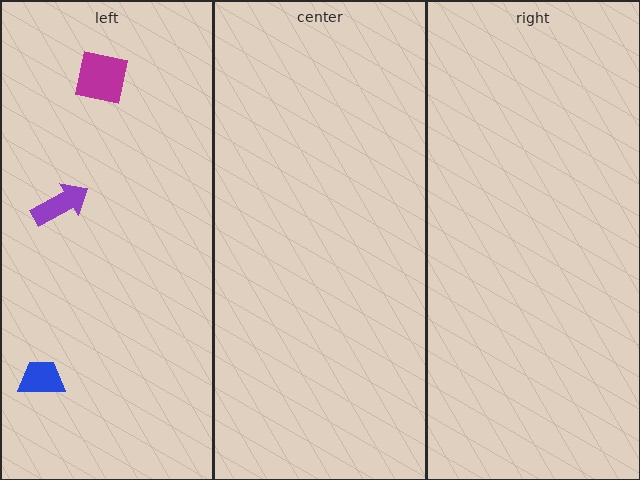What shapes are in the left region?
The purple arrow, the blue trapezoid, the magenta square.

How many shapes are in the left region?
3.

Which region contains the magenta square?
The left region.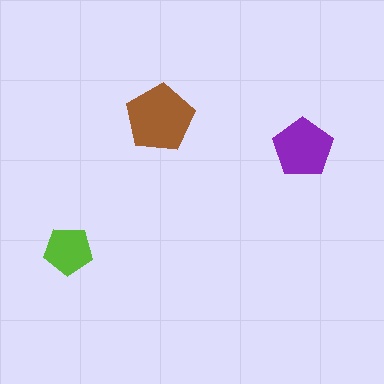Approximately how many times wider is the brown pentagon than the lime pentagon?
About 1.5 times wider.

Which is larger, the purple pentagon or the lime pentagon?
The purple one.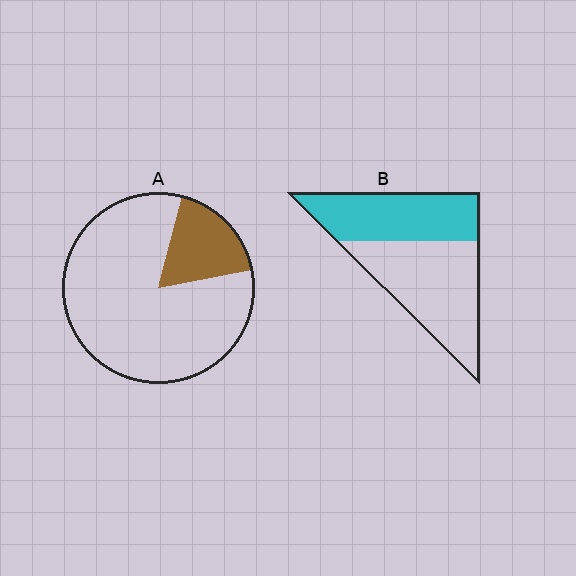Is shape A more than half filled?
No.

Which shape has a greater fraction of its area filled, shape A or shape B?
Shape B.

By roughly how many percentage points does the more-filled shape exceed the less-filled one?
By roughly 25 percentage points (B over A).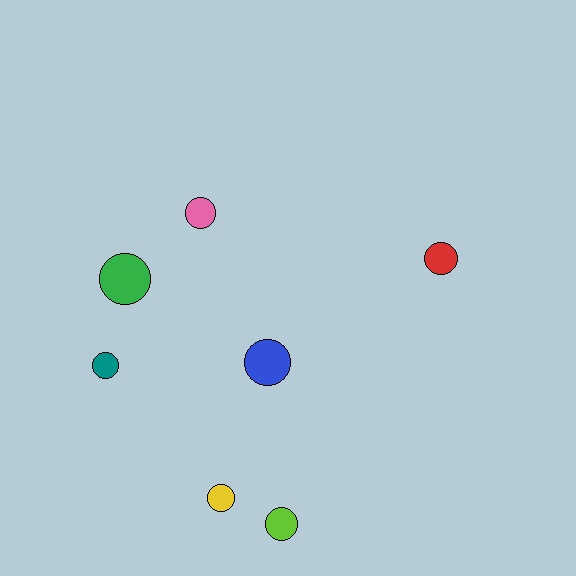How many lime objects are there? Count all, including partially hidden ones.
There is 1 lime object.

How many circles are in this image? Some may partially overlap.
There are 7 circles.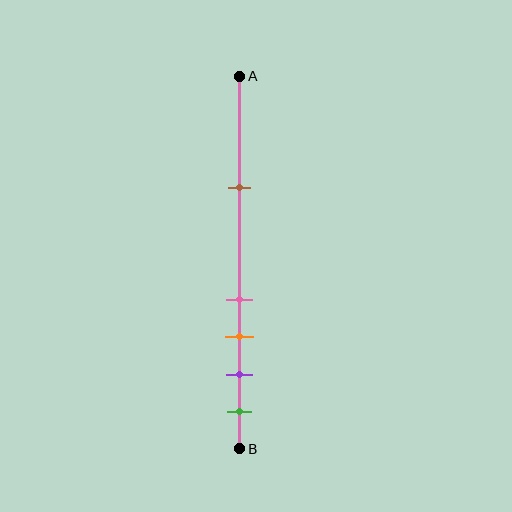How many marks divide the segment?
There are 5 marks dividing the segment.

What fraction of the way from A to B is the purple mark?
The purple mark is approximately 80% (0.8) of the way from A to B.